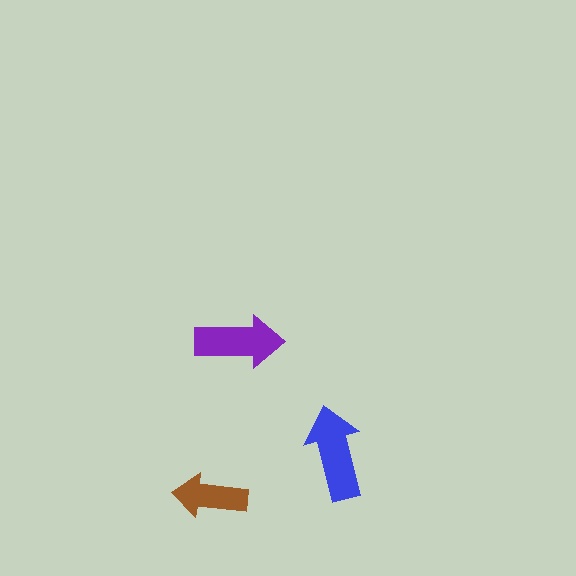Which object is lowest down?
The brown arrow is bottommost.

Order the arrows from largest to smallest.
the blue one, the purple one, the brown one.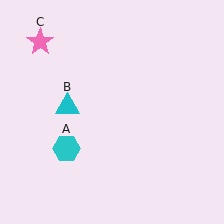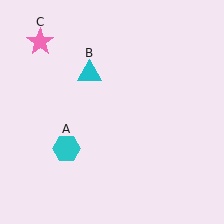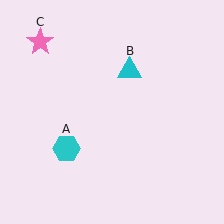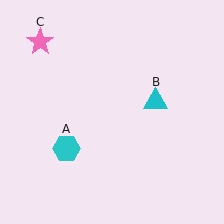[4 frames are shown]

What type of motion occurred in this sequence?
The cyan triangle (object B) rotated clockwise around the center of the scene.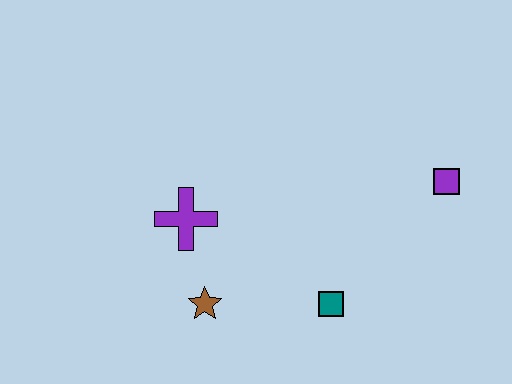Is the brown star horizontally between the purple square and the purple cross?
Yes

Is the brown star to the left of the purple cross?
No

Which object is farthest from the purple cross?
The purple square is farthest from the purple cross.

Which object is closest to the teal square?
The brown star is closest to the teal square.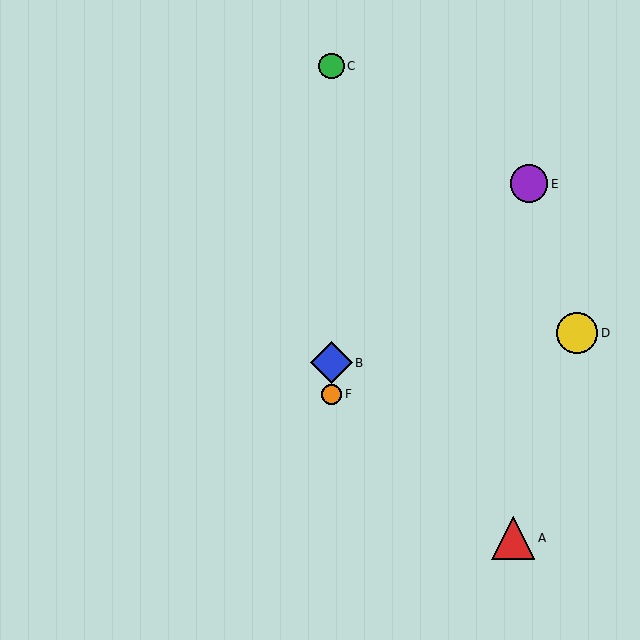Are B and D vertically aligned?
No, B is at x≈331 and D is at x≈577.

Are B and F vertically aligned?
Yes, both are at x≈331.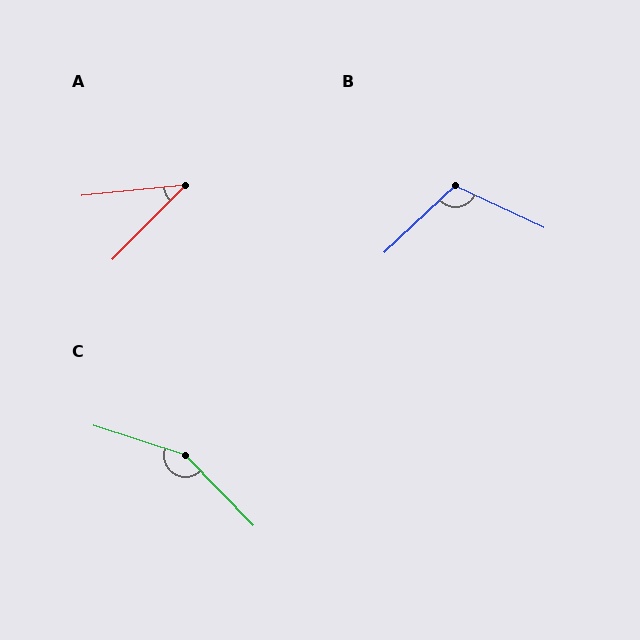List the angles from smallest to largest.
A (40°), B (111°), C (152°).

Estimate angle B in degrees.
Approximately 111 degrees.